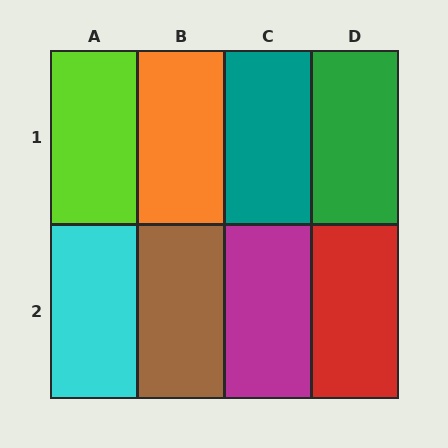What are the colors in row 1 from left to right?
Lime, orange, teal, green.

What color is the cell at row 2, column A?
Cyan.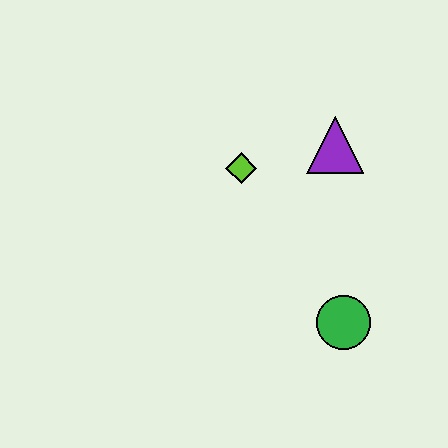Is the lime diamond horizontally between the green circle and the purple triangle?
No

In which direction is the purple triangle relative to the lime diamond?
The purple triangle is to the right of the lime diamond.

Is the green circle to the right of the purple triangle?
Yes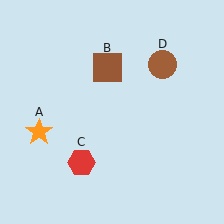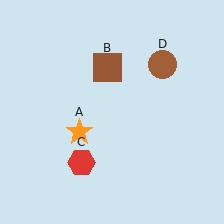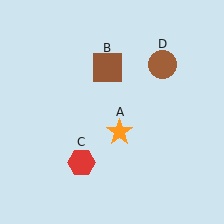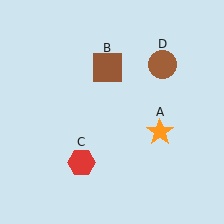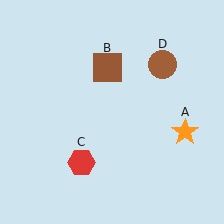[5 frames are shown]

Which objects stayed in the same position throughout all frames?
Brown square (object B) and red hexagon (object C) and brown circle (object D) remained stationary.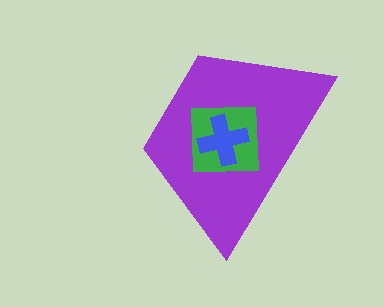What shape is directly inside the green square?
The blue cross.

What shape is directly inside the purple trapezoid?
The green square.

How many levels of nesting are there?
3.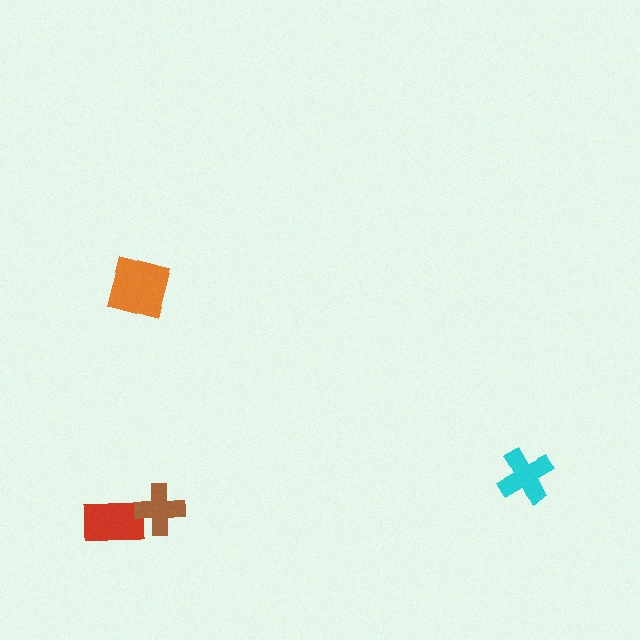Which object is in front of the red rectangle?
The brown cross is in front of the red rectangle.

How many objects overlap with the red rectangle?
1 object overlaps with the red rectangle.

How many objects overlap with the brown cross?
1 object overlaps with the brown cross.